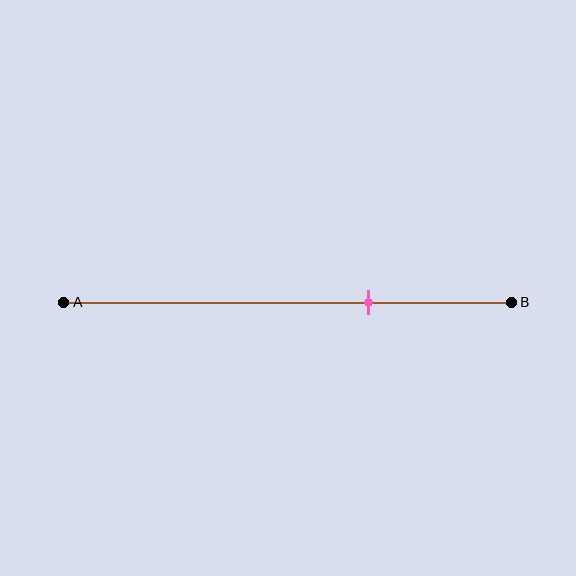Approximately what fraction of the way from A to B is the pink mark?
The pink mark is approximately 70% of the way from A to B.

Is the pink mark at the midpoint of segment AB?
No, the mark is at about 70% from A, not at the 50% midpoint.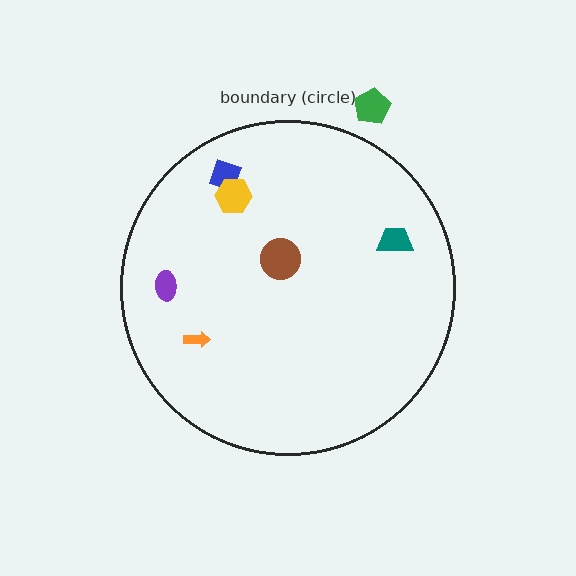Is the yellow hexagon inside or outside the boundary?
Inside.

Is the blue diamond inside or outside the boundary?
Inside.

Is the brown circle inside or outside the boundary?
Inside.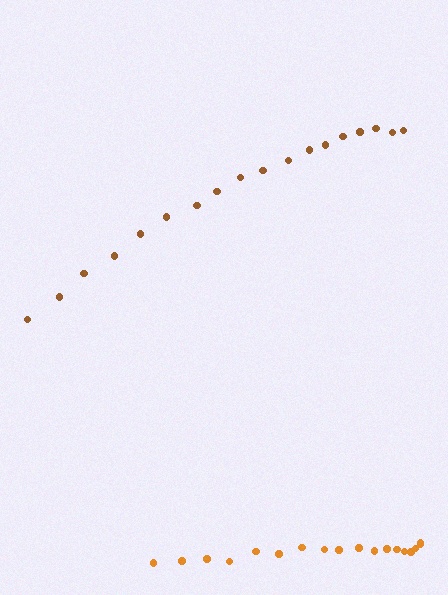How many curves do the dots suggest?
There are 2 distinct paths.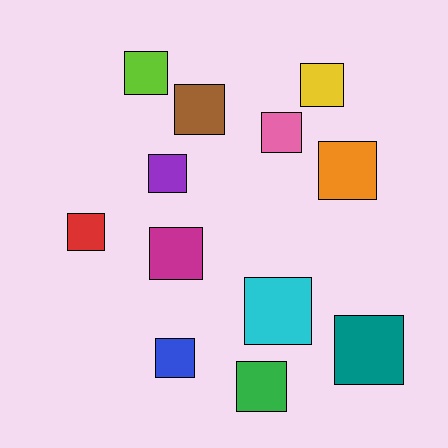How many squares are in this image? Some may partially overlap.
There are 12 squares.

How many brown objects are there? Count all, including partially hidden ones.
There is 1 brown object.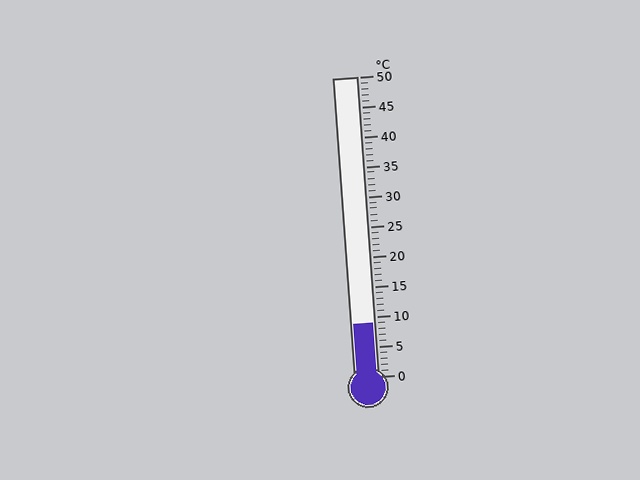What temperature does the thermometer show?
The thermometer shows approximately 9°C.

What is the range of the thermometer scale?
The thermometer scale ranges from 0°C to 50°C.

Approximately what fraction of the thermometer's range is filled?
The thermometer is filled to approximately 20% of its range.